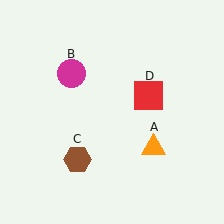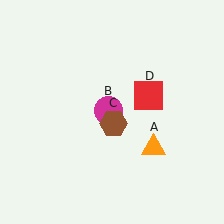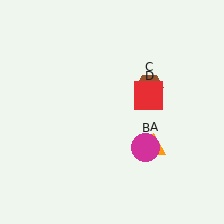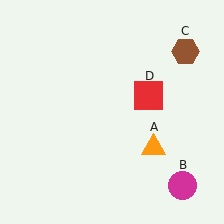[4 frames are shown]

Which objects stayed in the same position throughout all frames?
Orange triangle (object A) and red square (object D) remained stationary.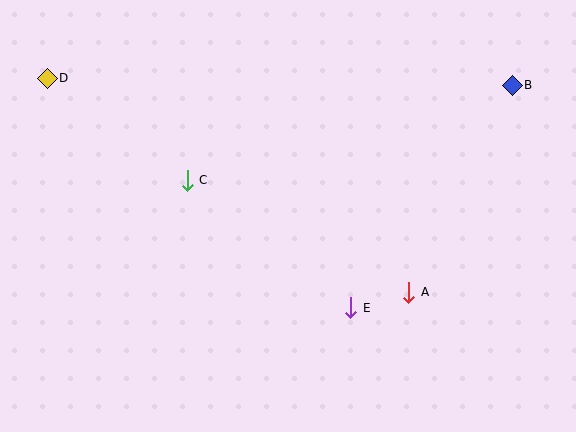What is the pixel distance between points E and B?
The distance between E and B is 275 pixels.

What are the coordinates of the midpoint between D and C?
The midpoint between D and C is at (117, 129).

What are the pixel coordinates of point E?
Point E is at (351, 308).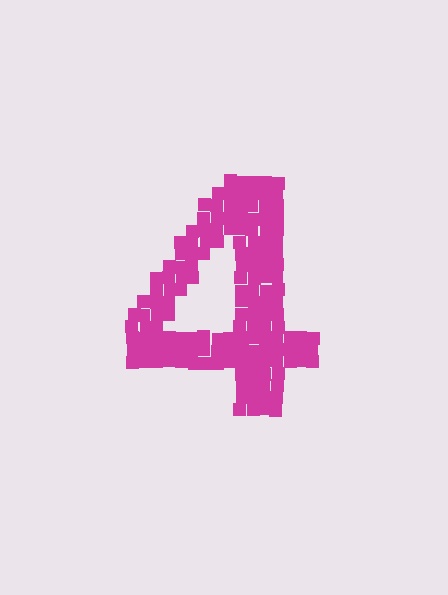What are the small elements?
The small elements are squares.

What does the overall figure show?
The overall figure shows the digit 4.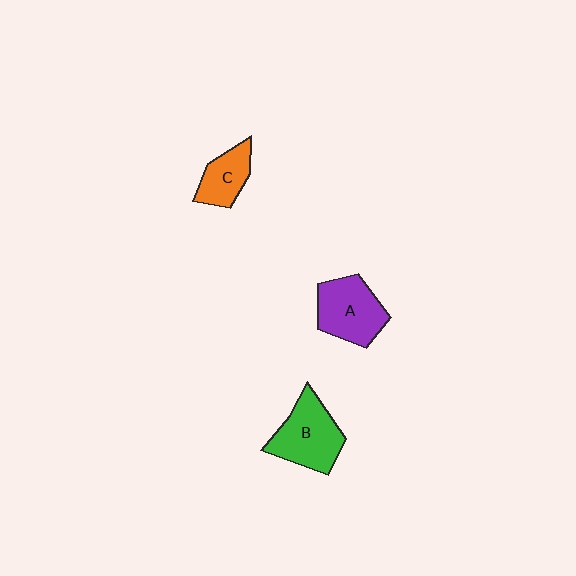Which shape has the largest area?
Shape B (green).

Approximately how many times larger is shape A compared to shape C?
Approximately 1.5 times.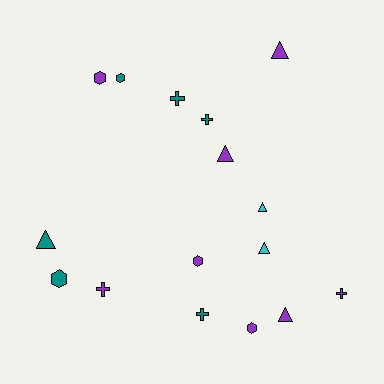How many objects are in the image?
There are 16 objects.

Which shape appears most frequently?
Triangle, with 6 objects.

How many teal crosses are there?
There are 3 teal crosses.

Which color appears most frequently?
Purple, with 8 objects.